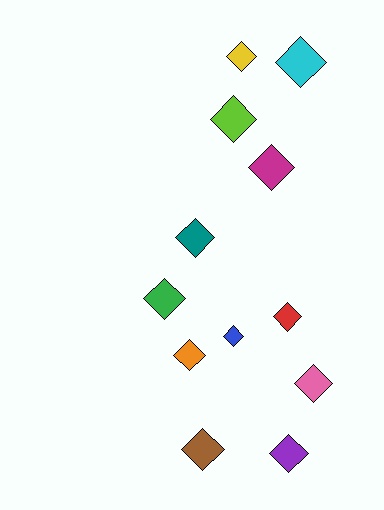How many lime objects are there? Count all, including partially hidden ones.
There is 1 lime object.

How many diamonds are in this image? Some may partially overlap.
There are 12 diamonds.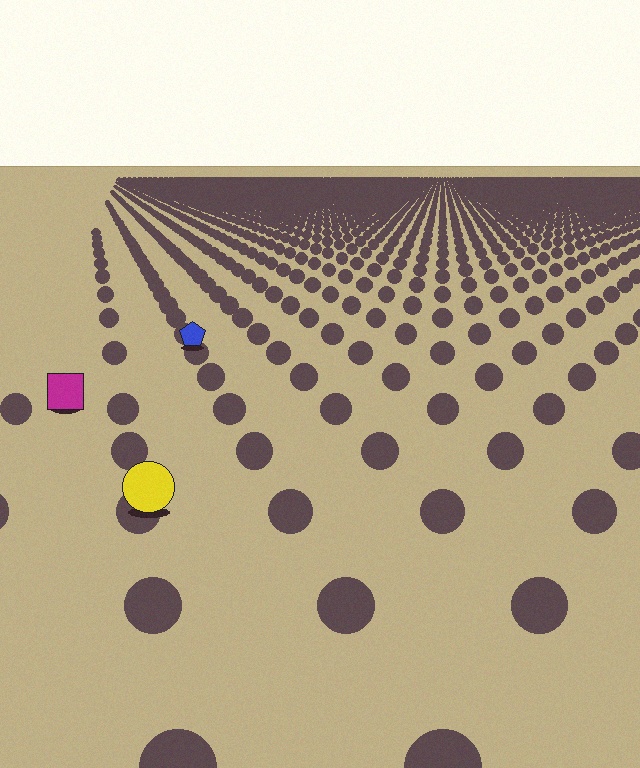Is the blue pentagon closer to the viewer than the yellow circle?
No. The yellow circle is closer — you can tell from the texture gradient: the ground texture is coarser near it.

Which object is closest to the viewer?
The yellow circle is closest. The texture marks near it are larger and more spread out.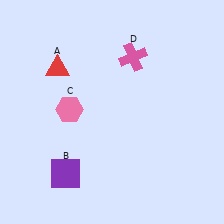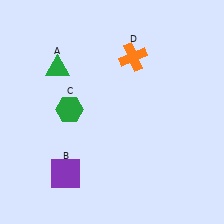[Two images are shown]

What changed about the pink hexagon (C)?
In Image 1, C is pink. In Image 2, it changed to green.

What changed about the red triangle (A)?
In Image 1, A is red. In Image 2, it changed to green.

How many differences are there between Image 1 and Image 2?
There are 3 differences between the two images.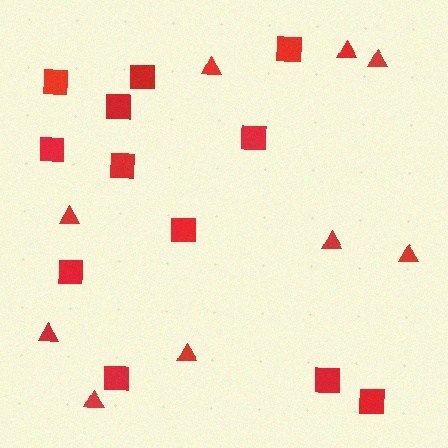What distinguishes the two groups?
There are 2 groups: one group of triangles (9) and one group of squares (12).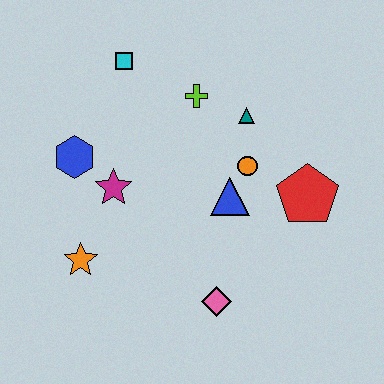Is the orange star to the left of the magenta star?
Yes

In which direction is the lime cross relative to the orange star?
The lime cross is above the orange star.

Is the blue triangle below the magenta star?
Yes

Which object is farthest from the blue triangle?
The cyan square is farthest from the blue triangle.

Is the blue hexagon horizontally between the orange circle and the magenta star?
No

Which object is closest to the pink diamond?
The blue triangle is closest to the pink diamond.